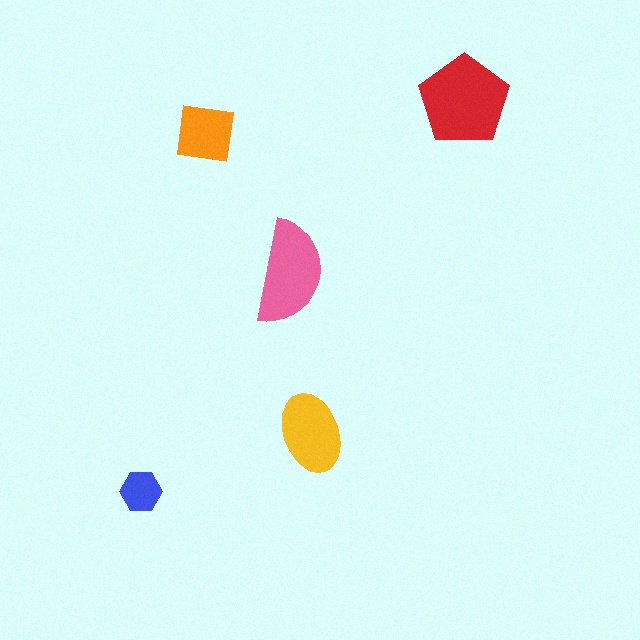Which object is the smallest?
The blue hexagon.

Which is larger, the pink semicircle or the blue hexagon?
The pink semicircle.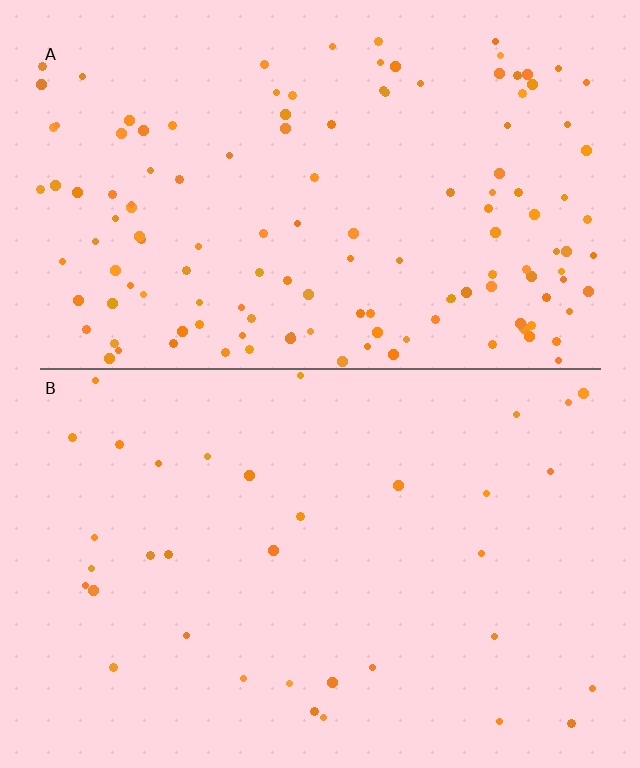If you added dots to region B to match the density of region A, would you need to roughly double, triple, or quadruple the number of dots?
Approximately quadruple.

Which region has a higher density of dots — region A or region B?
A (the top).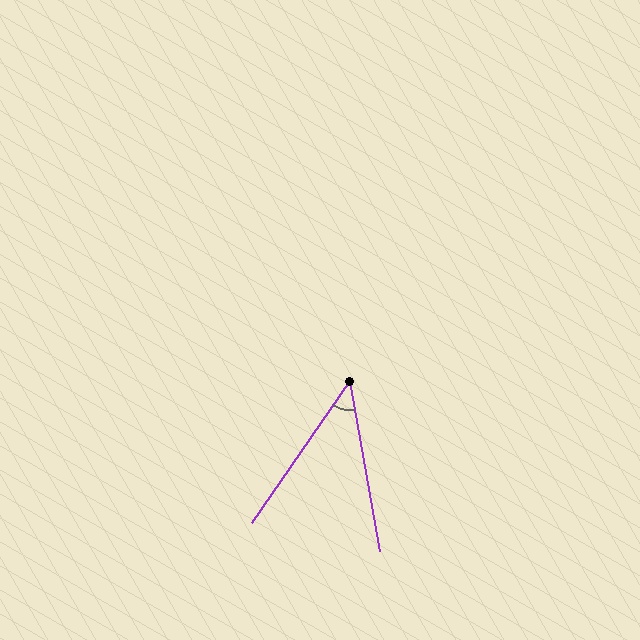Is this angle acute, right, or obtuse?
It is acute.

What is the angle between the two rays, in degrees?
Approximately 44 degrees.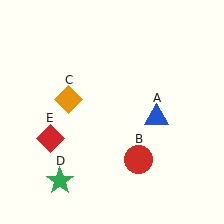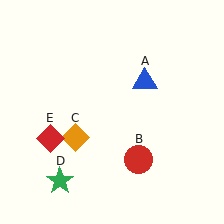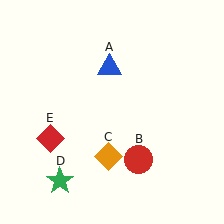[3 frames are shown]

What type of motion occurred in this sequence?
The blue triangle (object A), orange diamond (object C) rotated counterclockwise around the center of the scene.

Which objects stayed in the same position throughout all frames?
Red circle (object B) and green star (object D) and red diamond (object E) remained stationary.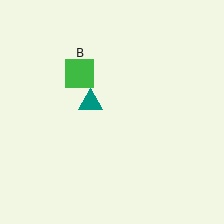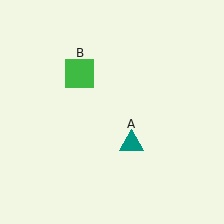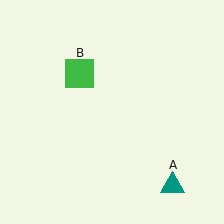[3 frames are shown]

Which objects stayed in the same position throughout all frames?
Green square (object B) remained stationary.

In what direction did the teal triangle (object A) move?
The teal triangle (object A) moved down and to the right.